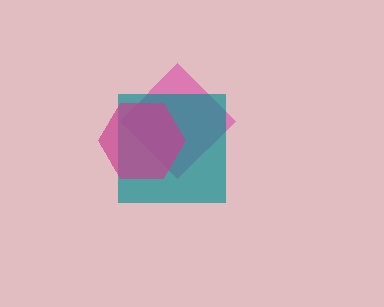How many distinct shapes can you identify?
There are 3 distinct shapes: a pink diamond, a teal square, a magenta hexagon.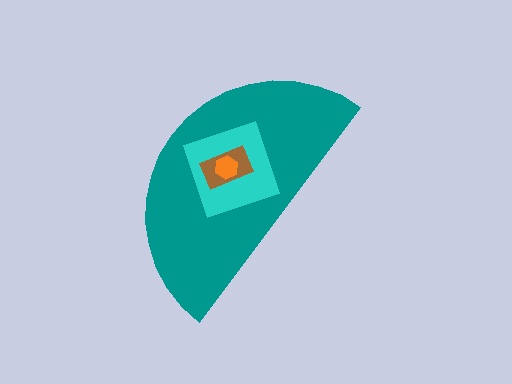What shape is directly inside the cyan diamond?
The brown rectangle.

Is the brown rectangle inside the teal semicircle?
Yes.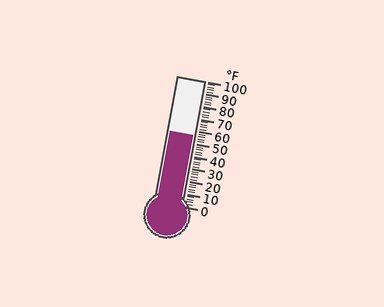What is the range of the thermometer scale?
The thermometer scale ranges from 0°F to 100°F.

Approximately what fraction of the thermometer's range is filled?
The thermometer is filled to approximately 55% of its range.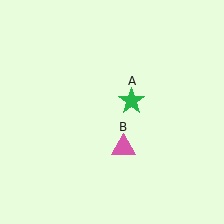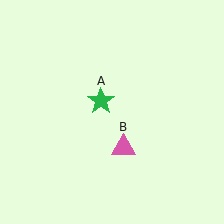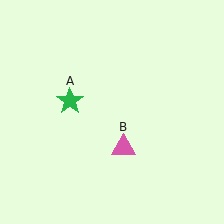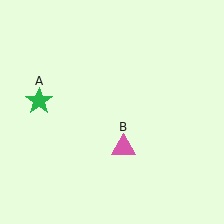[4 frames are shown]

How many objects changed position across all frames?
1 object changed position: green star (object A).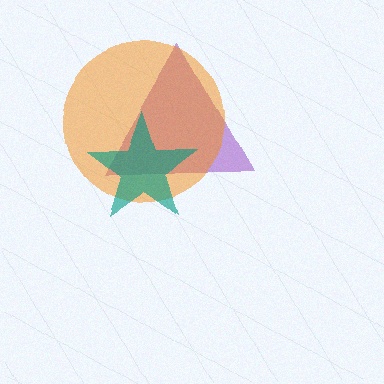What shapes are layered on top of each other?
The layered shapes are: a purple triangle, an orange circle, a teal star.